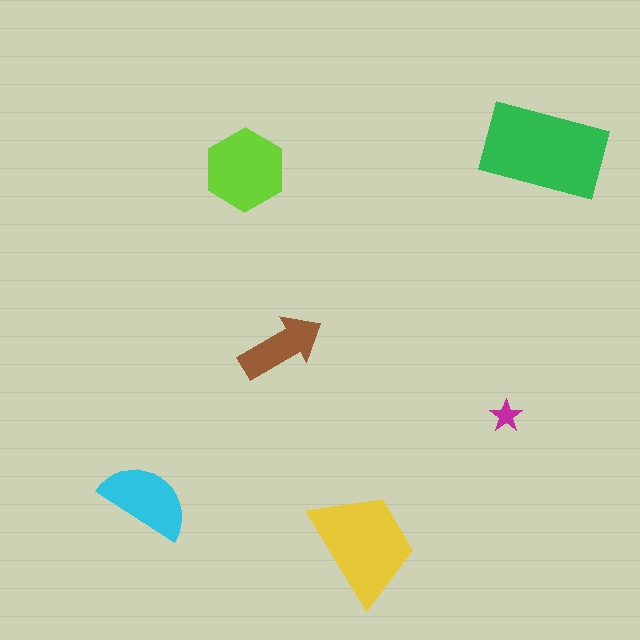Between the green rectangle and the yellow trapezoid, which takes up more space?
The green rectangle.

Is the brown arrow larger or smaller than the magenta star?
Larger.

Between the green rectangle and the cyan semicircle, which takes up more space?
The green rectangle.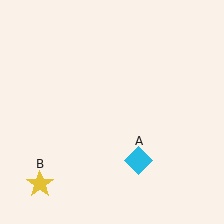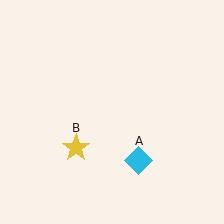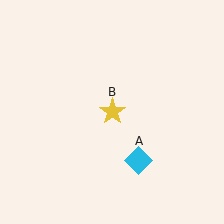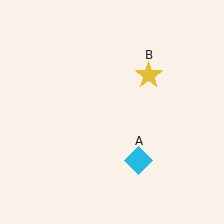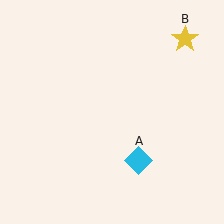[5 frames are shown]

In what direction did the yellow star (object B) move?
The yellow star (object B) moved up and to the right.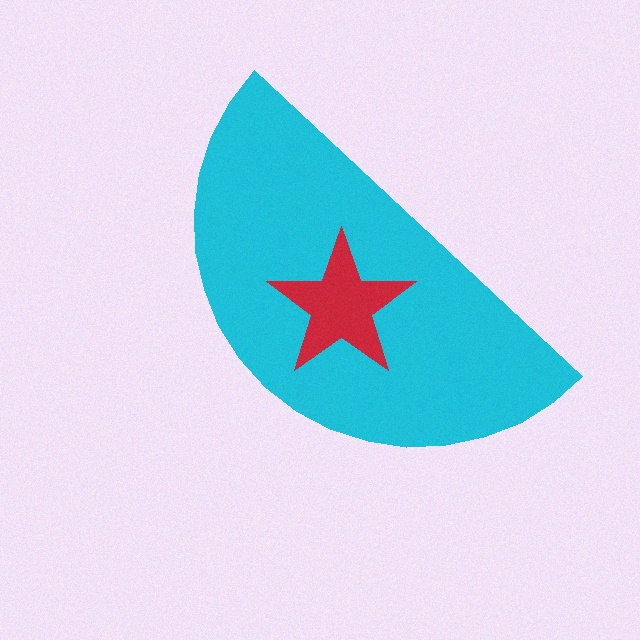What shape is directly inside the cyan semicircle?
The red star.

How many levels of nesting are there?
2.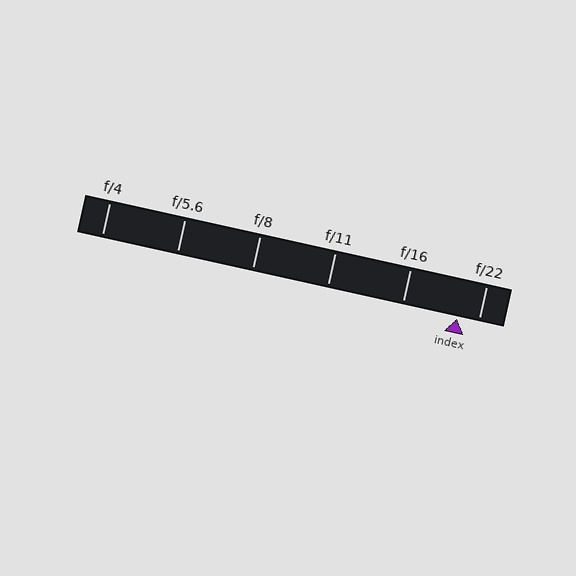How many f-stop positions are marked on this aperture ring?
There are 6 f-stop positions marked.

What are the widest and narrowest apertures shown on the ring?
The widest aperture shown is f/4 and the narrowest is f/22.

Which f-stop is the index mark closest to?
The index mark is closest to f/22.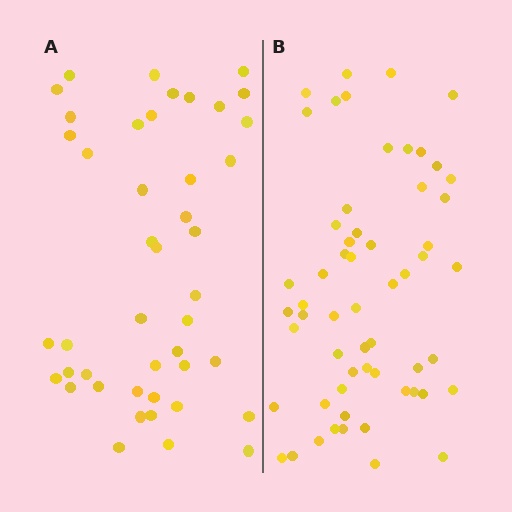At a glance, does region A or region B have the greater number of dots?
Region B (the right region) has more dots.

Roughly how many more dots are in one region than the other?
Region B has approximately 15 more dots than region A.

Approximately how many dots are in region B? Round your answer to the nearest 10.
About 60 dots. (The exact count is 58, which rounds to 60.)